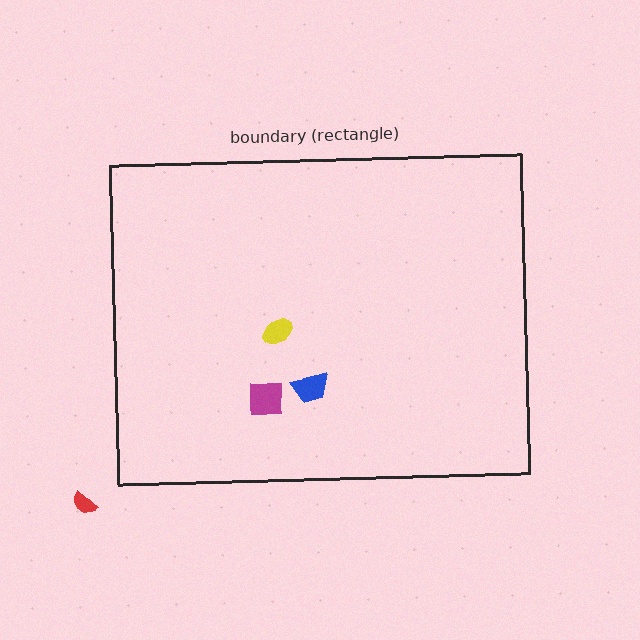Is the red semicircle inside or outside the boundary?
Outside.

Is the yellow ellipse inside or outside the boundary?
Inside.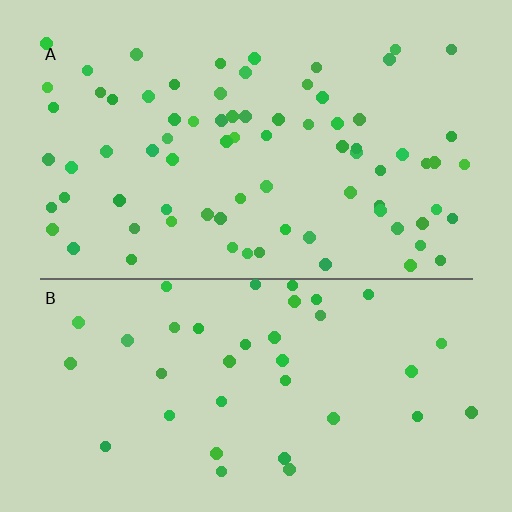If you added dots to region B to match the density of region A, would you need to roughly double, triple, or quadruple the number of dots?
Approximately double.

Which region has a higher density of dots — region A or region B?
A (the top).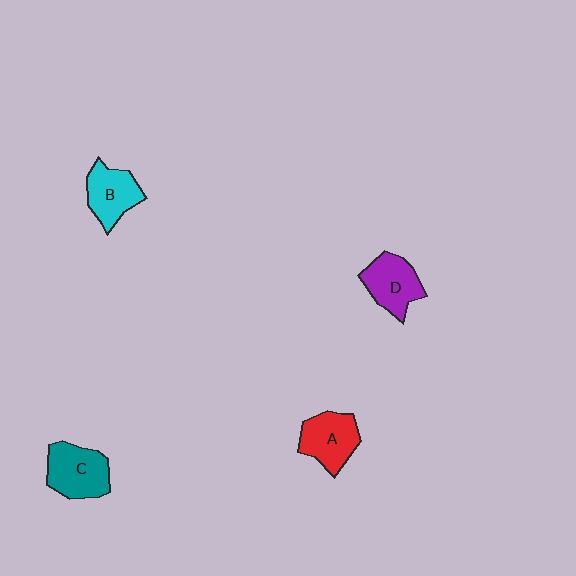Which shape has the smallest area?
Shape B (cyan).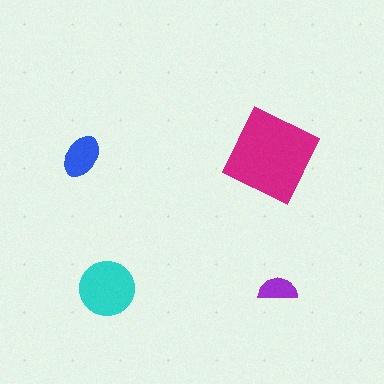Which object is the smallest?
The purple semicircle.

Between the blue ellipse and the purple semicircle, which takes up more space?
The blue ellipse.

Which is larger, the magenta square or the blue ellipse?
The magenta square.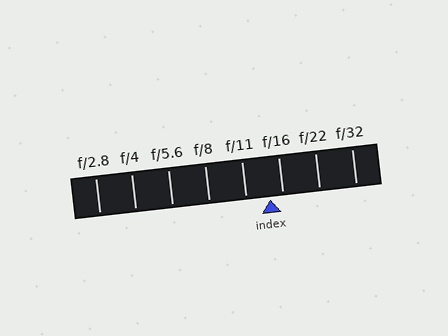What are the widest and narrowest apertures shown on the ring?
The widest aperture shown is f/2.8 and the narrowest is f/32.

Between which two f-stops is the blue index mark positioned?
The index mark is between f/11 and f/16.